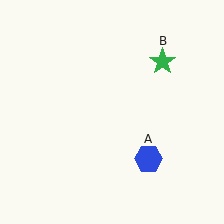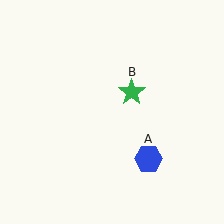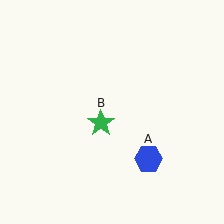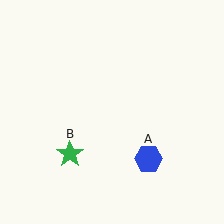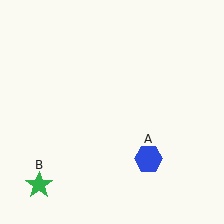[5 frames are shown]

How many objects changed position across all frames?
1 object changed position: green star (object B).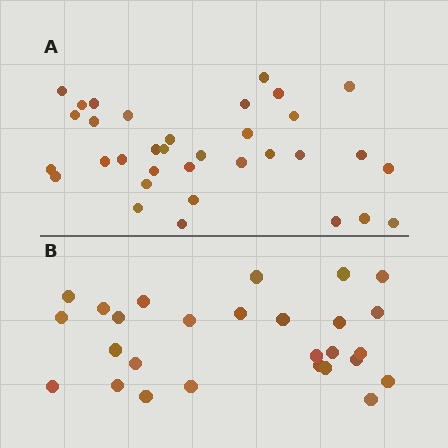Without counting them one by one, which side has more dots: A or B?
Region A (the top region) has more dots.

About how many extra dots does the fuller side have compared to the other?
Region A has roughly 8 or so more dots than region B.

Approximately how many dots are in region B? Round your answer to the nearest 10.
About 30 dots. (The exact count is 27, which rounds to 30.)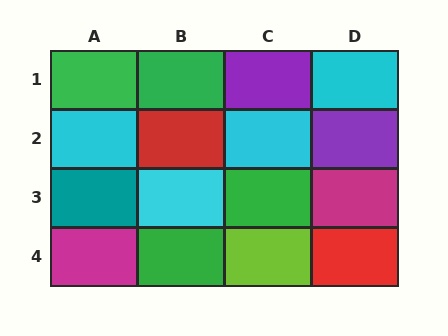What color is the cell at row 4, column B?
Green.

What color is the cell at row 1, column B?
Green.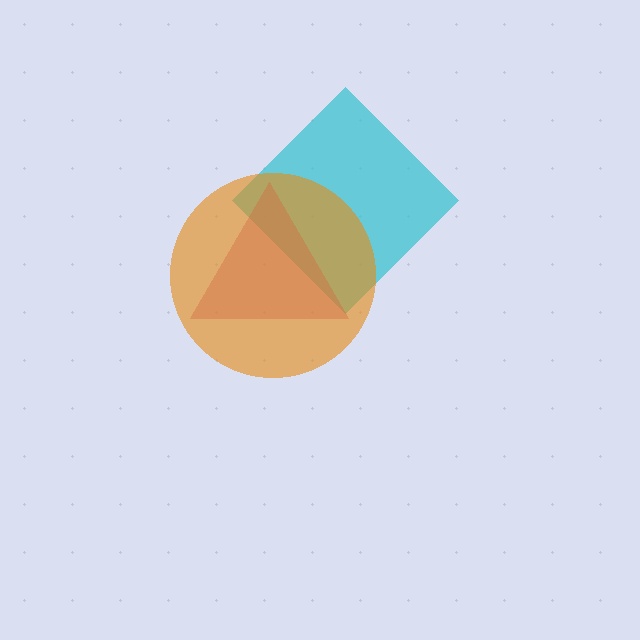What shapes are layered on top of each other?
The layered shapes are: a cyan diamond, a magenta triangle, an orange circle.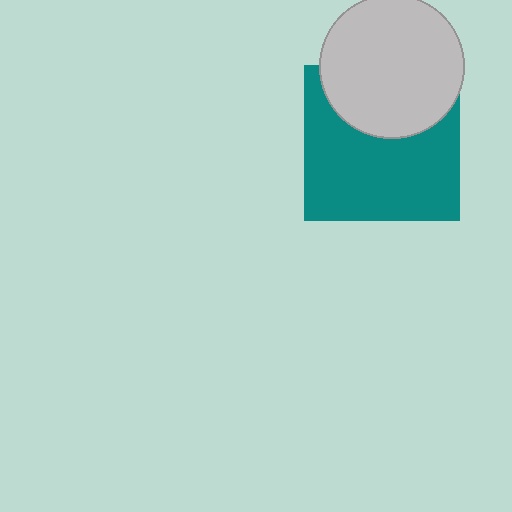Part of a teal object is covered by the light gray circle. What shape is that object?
It is a square.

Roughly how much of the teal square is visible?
Most of it is visible (roughly 66%).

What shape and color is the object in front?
The object in front is a light gray circle.